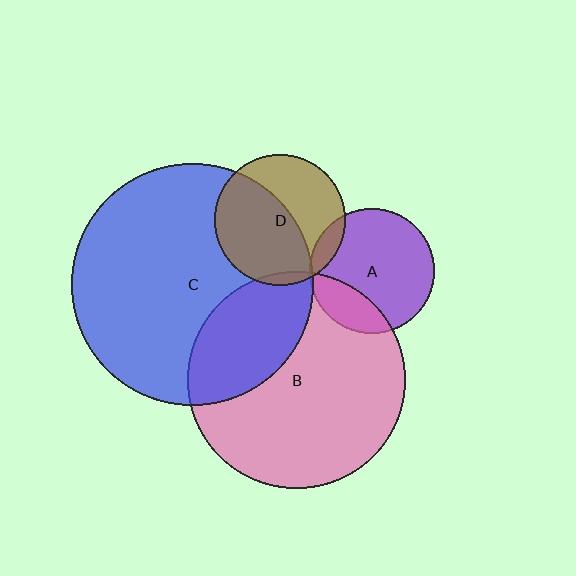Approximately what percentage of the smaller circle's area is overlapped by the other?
Approximately 10%.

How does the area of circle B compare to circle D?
Approximately 2.7 times.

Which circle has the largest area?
Circle C (blue).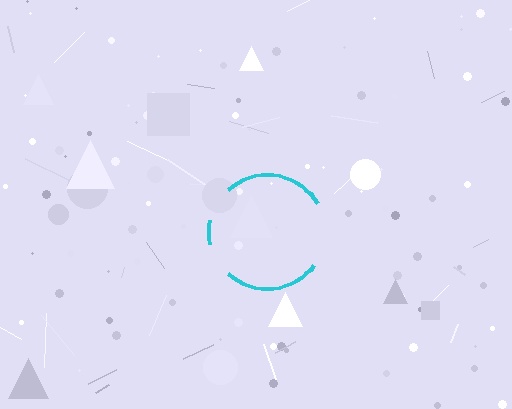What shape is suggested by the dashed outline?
The dashed outline suggests a circle.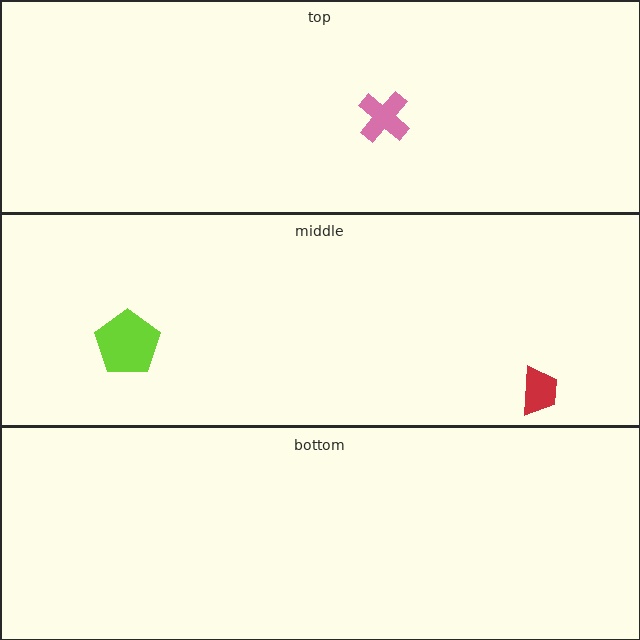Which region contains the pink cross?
The top region.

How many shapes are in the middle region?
2.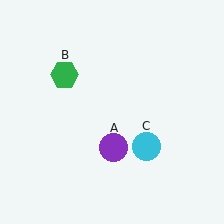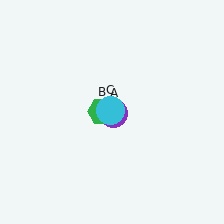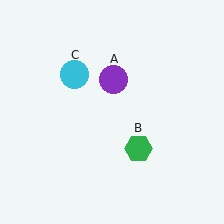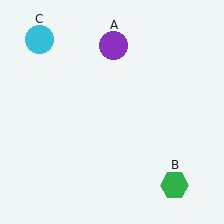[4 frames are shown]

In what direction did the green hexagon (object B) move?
The green hexagon (object B) moved down and to the right.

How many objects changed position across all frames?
3 objects changed position: purple circle (object A), green hexagon (object B), cyan circle (object C).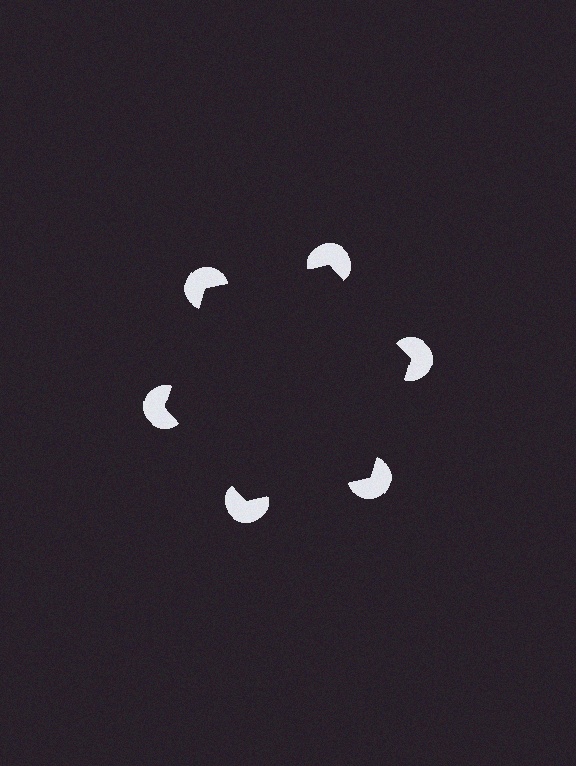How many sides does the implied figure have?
6 sides.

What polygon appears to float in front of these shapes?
An illusory hexagon — its edges are inferred from the aligned wedge cuts in the pac-man discs, not physically drawn.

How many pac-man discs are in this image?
There are 6 — one at each vertex of the illusory hexagon.